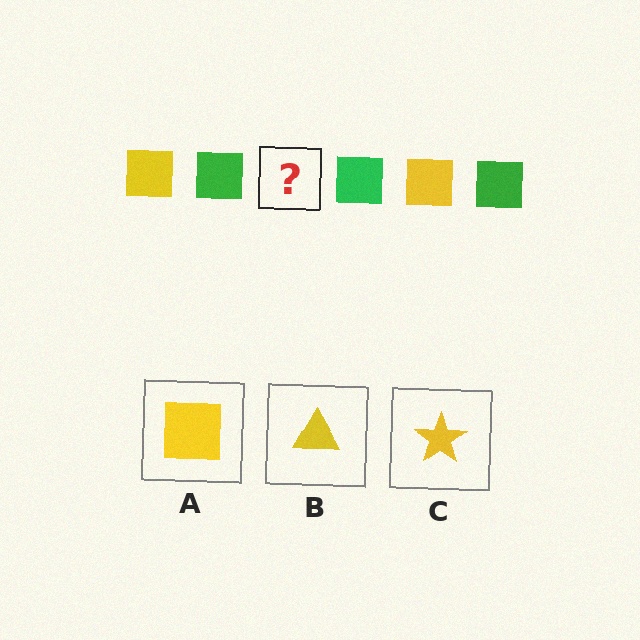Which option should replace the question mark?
Option A.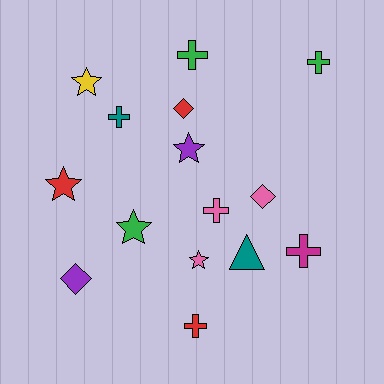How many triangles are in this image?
There is 1 triangle.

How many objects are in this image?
There are 15 objects.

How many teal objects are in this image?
There are 2 teal objects.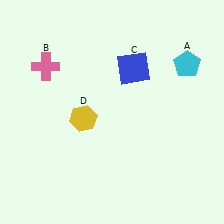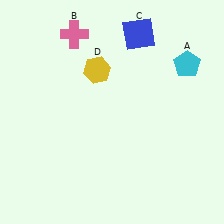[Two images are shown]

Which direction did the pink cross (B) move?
The pink cross (B) moved up.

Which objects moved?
The objects that moved are: the pink cross (B), the blue square (C), the yellow hexagon (D).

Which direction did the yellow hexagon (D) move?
The yellow hexagon (D) moved up.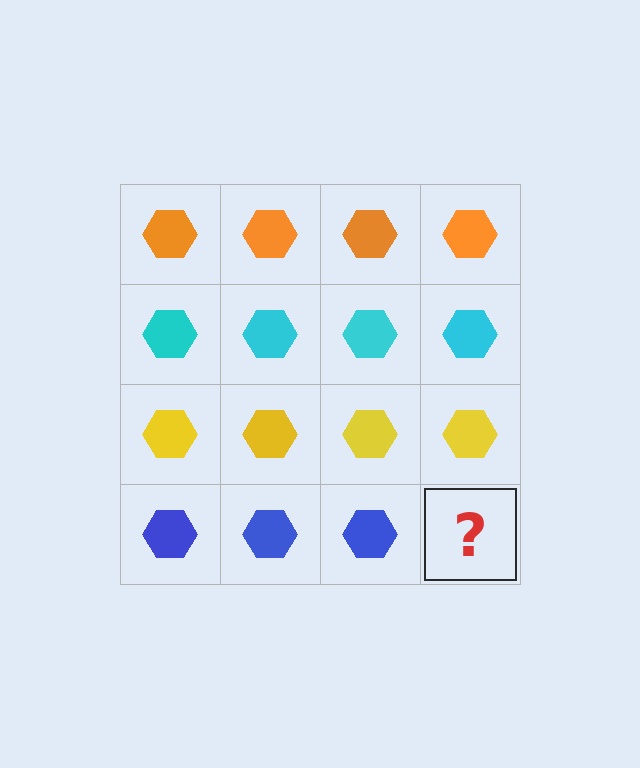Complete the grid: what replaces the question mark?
The question mark should be replaced with a blue hexagon.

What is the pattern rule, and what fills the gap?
The rule is that each row has a consistent color. The gap should be filled with a blue hexagon.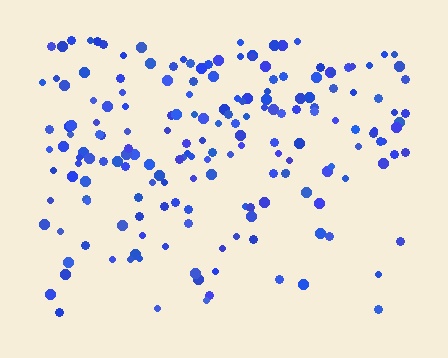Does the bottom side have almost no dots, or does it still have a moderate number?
Still a moderate number, just noticeably fewer than the top.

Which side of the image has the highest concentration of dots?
The top.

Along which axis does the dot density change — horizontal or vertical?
Vertical.